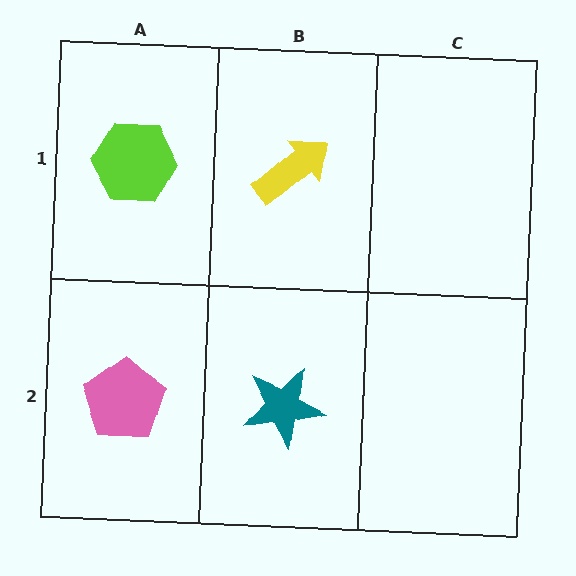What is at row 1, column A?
A lime hexagon.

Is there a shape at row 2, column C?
No, that cell is empty.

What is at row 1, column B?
A yellow arrow.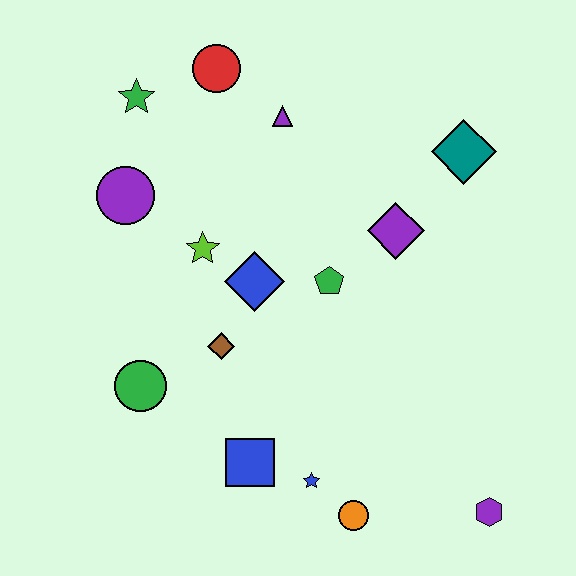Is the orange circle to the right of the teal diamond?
No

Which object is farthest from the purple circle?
The purple hexagon is farthest from the purple circle.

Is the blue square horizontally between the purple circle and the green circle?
No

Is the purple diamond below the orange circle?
No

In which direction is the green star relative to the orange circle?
The green star is above the orange circle.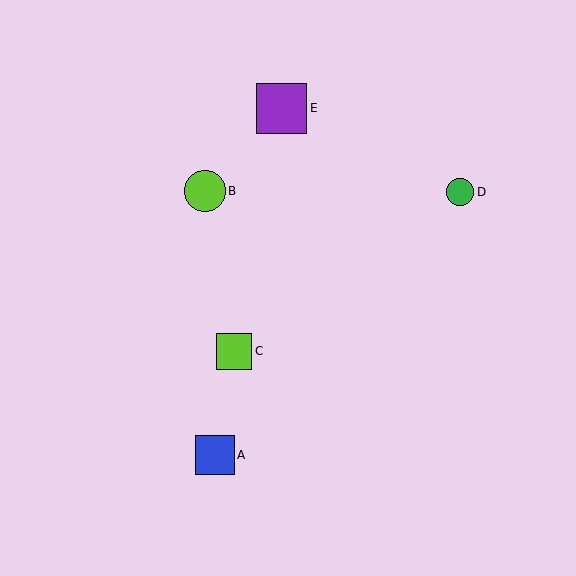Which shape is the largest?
The purple square (labeled E) is the largest.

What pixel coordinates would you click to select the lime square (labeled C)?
Click at (234, 351) to select the lime square C.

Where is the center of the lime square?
The center of the lime square is at (234, 351).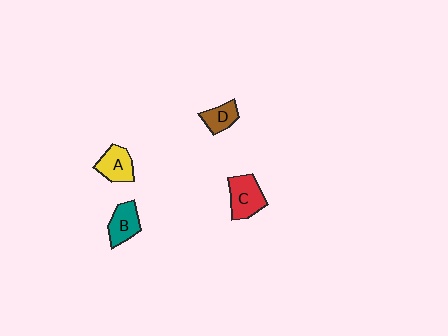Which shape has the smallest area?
Shape D (brown).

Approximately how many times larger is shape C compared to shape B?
Approximately 1.2 times.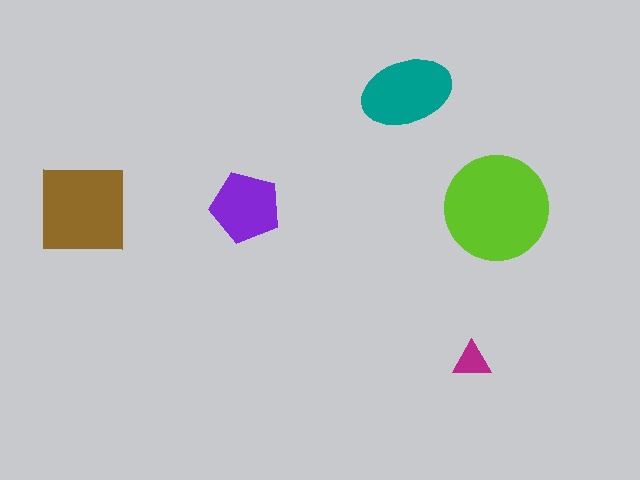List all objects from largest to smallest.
The lime circle, the brown square, the teal ellipse, the purple pentagon, the magenta triangle.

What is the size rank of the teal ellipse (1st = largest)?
3rd.